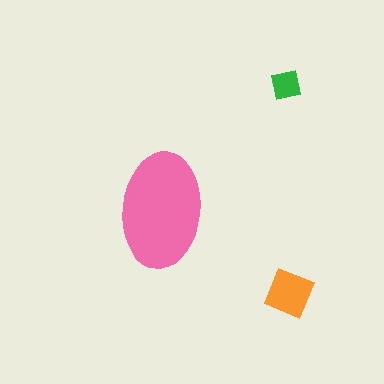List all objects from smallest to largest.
The green square, the orange square, the pink ellipse.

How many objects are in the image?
There are 3 objects in the image.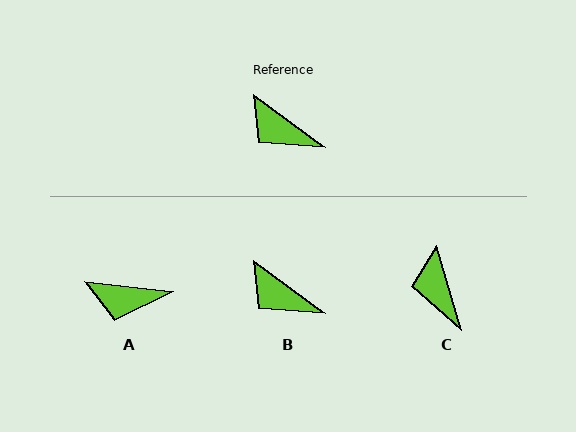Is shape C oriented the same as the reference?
No, it is off by about 37 degrees.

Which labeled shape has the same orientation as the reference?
B.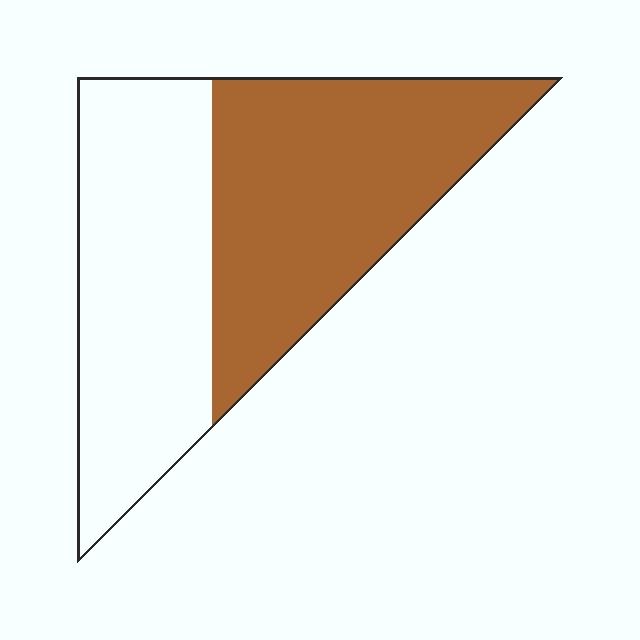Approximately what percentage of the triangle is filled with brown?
Approximately 50%.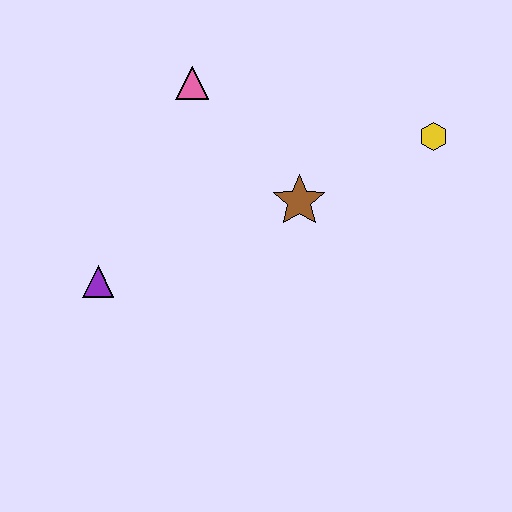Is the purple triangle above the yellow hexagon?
No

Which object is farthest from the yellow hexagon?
The purple triangle is farthest from the yellow hexagon.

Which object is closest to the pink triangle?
The brown star is closest to the pink triangle.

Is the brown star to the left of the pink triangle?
No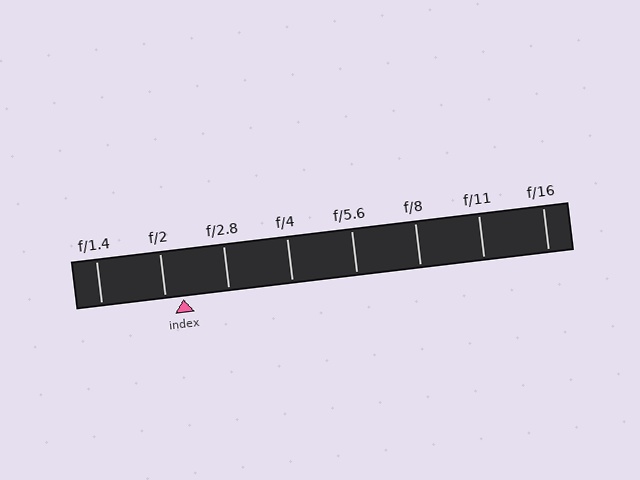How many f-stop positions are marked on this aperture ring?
There are 8 f-stop positions marked.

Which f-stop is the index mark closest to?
The index mark is closest to f/2.